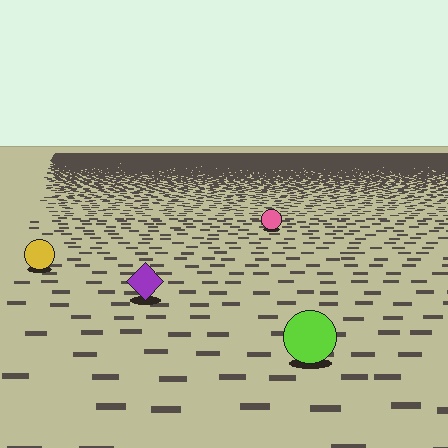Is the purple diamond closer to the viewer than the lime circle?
No. The lime circle is closer — you can tell from the texture gradient: the ground texture is coarser near it.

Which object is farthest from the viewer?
The pink circle is farthest from the viewer. It appears smaller and the ground texture around it is denser.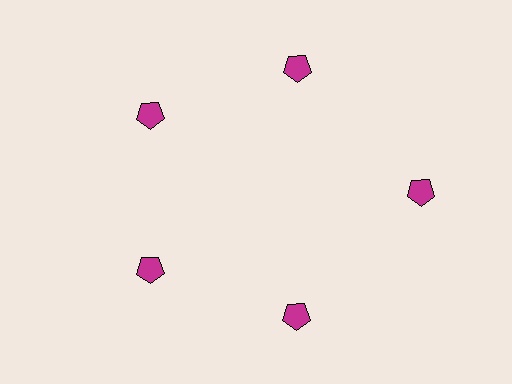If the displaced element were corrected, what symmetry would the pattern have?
It would have 5-fold rotational symmetry — the pattern would map onto itself every 72 degrees.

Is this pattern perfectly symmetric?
No. The 5 magenta pentagons are arranged in a ring, but one element near the 3 o'clock position is pushed outward from the center, breaking the 5-fold rotational symmetry.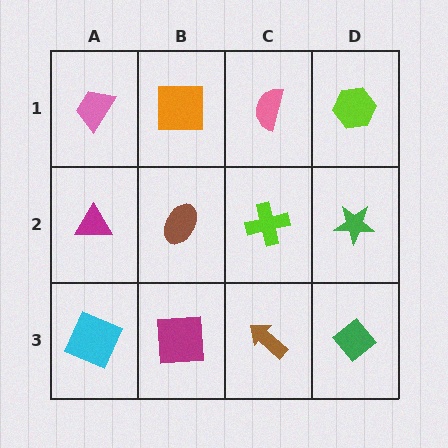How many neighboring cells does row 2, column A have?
3.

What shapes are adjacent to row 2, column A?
A pink trapezoid (row 1, column A), a cyan square (row 3, column A), a brown ellipse (row 2, column B).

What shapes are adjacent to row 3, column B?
A brown ellipse (row 2, column B), a cyan square (row 3, column A), a brown arrow (row 3, column C).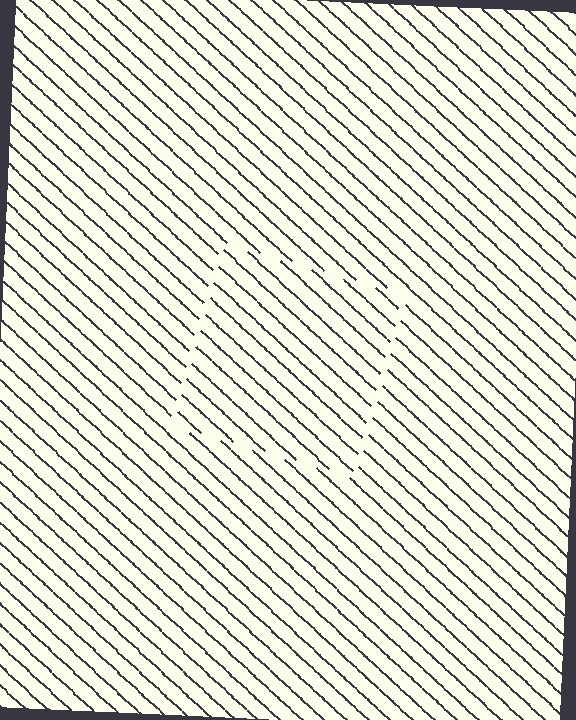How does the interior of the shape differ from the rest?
The interior of the shape contains the same grating, shifted by half a period — the contour is defined by the phase discontinuity where line-ends from the inner and outer gratings abut.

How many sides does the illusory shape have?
4 sides — the line-ends trace a square.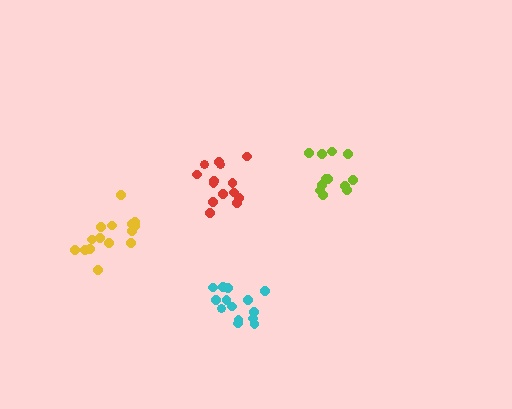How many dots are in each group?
Group 1: 14 dots, Group 2: 15 dots, Group 3: 13 dots, Group 4: 14 dots (56 total).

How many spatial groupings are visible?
There are 4 spatial groupings.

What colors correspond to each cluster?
The clusters are colored: red, yellow, lime, cyan.